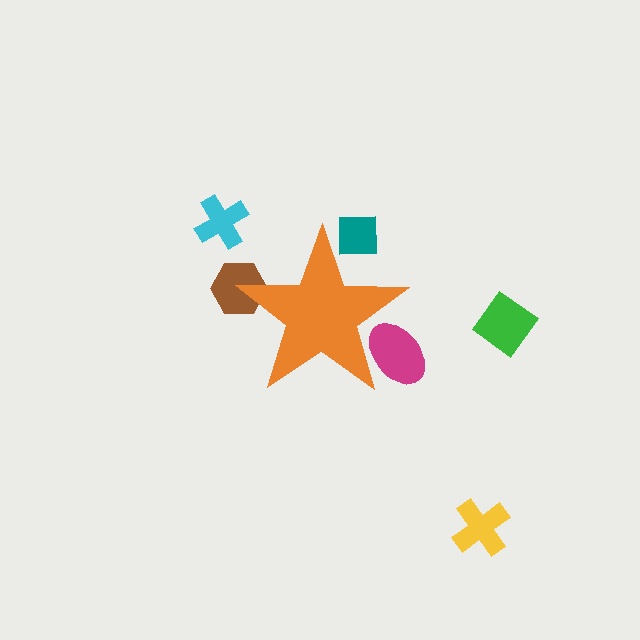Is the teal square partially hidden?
Yes, the teal square is partially hidden behind the orange star.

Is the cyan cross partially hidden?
No, the cyan cross is fully visible.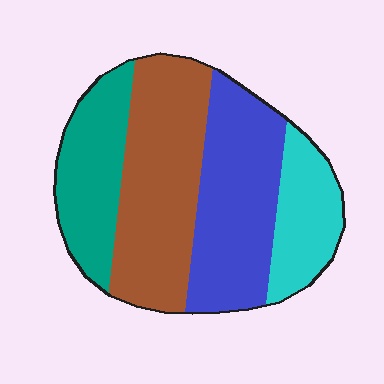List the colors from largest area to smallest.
From largest to smallest: brown, blue, teal, cyan.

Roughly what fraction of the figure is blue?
Blue covers 30% of the figure.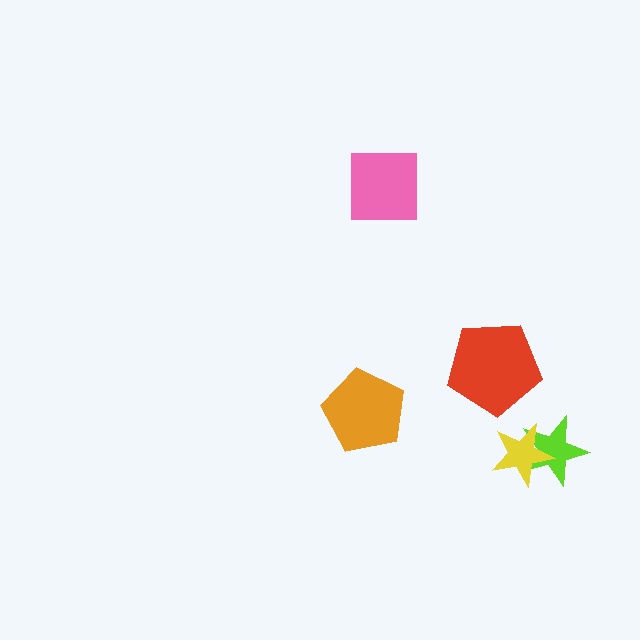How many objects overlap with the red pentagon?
0 objects overlap with the red pentagon.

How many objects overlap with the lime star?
1 object overlaps with the lime star.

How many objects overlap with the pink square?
0 objects overlap with the pink square.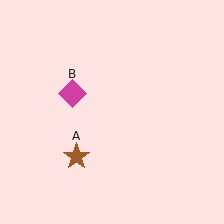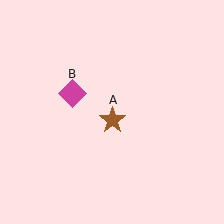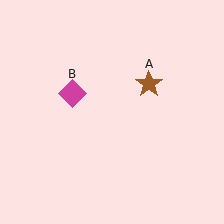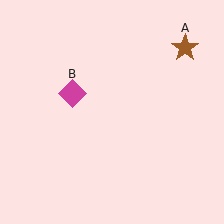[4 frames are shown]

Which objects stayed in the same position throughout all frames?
Magenta diamond (object B) remained stationary.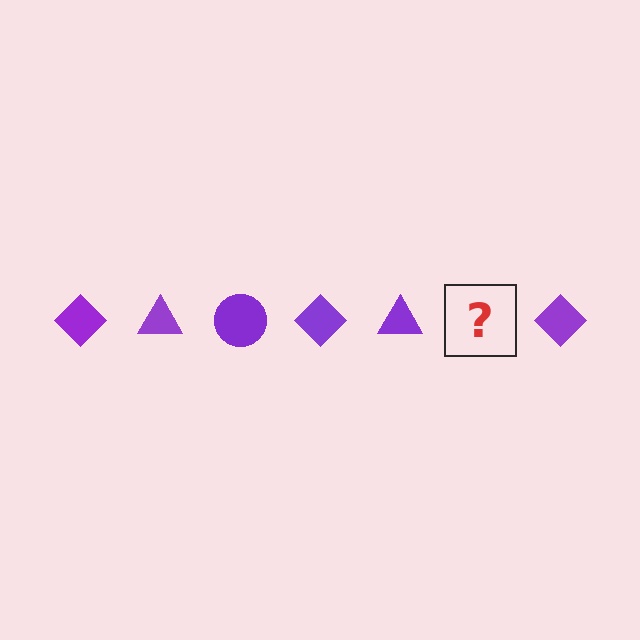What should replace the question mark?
The question mark should be replaced with a purple circle.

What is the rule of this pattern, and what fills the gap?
The rule is that the pattern cycles through diamond, triangle, circle shapes in purple. The gap should be filled with a purple circle.